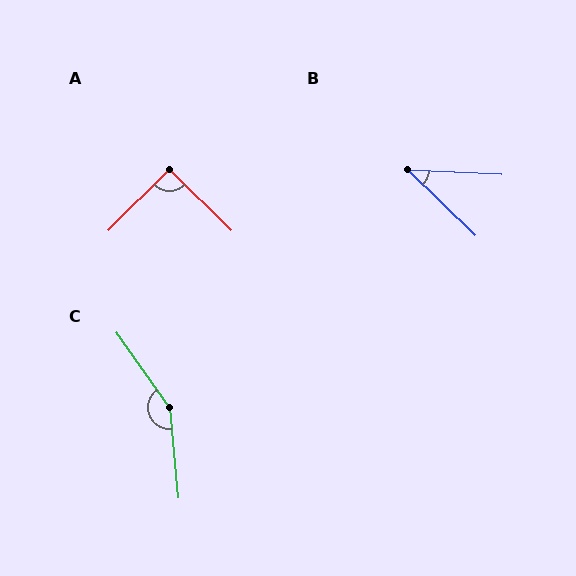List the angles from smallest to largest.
B (41°), A (91°), C (150°).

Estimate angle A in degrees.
Approximately 91 degrees.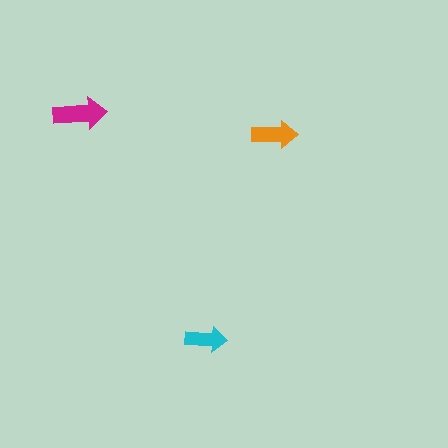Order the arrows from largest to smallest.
the magenta one, the orange one, the cyan one.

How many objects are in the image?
There are 3 objects in the image.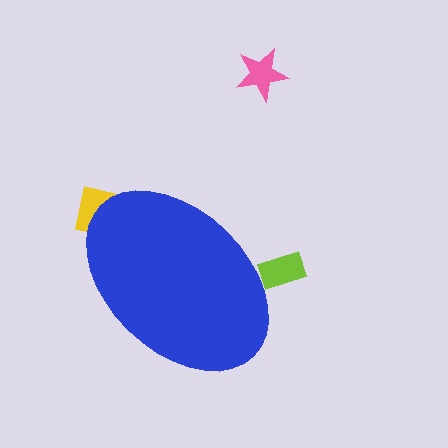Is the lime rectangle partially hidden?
Yes, the lime rectangle is partially hidden behind the blue ellipse.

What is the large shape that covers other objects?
A blue ellipse.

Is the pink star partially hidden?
No, the pink star is fully visible.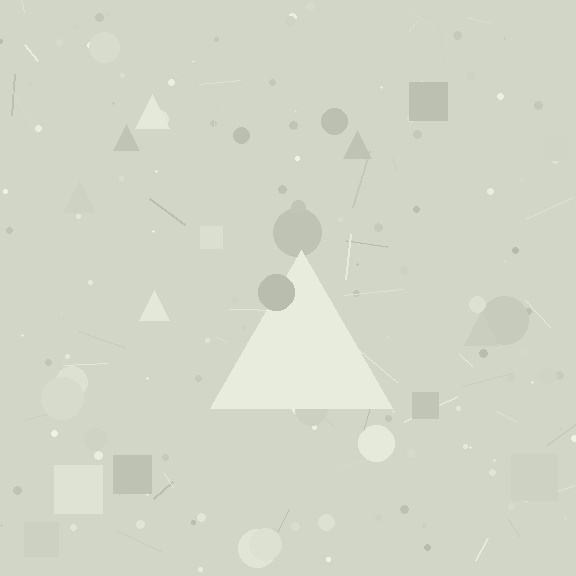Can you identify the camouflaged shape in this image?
The camouflaged shape is a triangle.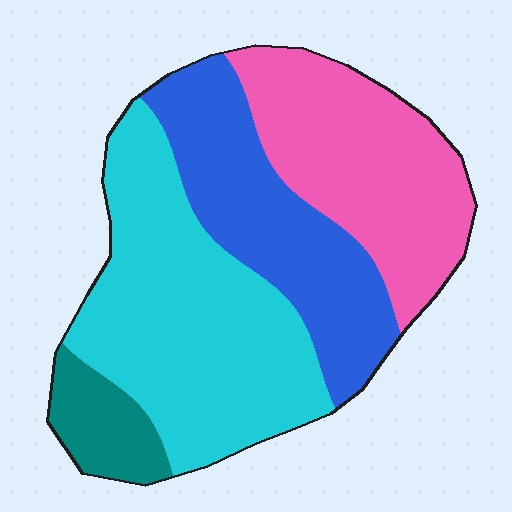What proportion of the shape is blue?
Blue takes up about one quarter (1/4) of the shape.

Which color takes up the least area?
Teal, at roughly 10%.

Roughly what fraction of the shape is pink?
Pink covers around 30% of the shape.